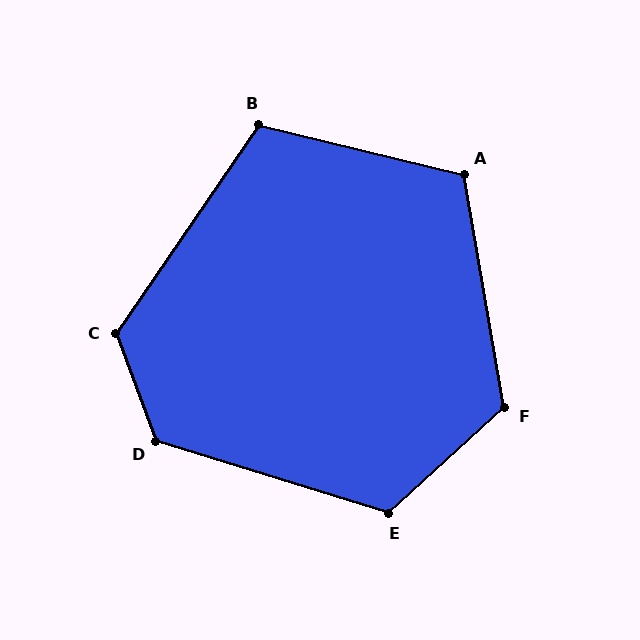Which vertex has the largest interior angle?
D, at approximately 127 degrees.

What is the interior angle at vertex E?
Approximately 121 degrees (obtuse).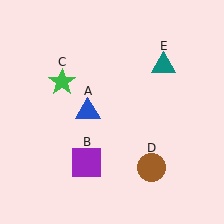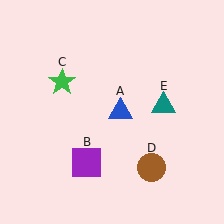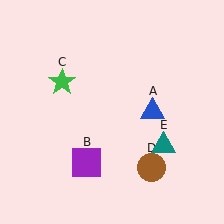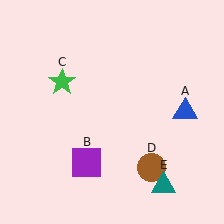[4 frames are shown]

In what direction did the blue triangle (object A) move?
The blue triangle (object A) moved right.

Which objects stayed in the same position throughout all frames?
Purple square (object B) and green star (object C) and brown circle (object D) remained stationary.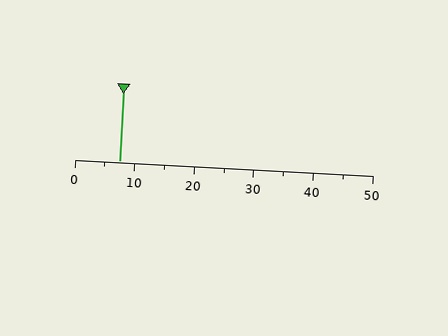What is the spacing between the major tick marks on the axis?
The major ticks are spaced 10 apart.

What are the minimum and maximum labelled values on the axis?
The axis runs from 0 to 50.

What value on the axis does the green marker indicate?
The marker indicates approximately 7.5.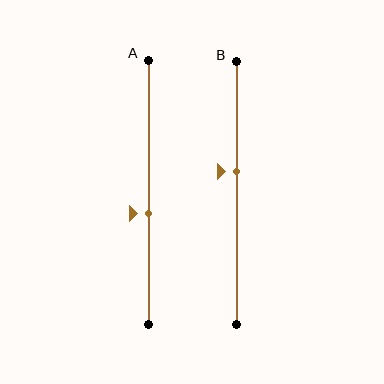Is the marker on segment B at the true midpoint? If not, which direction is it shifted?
No, the marker on segment B is shifted upward by about 8% of the segment length.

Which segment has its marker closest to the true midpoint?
Segment A has its marker closest to the true midpoint.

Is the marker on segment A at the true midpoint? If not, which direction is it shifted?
No, the marker on segment A is shifted downward by about 8% of the segment length.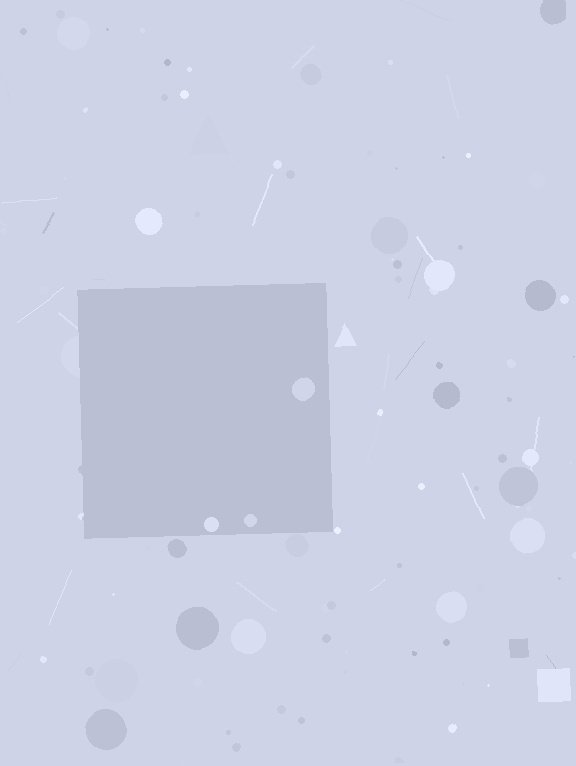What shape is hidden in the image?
A square is hidden in the image.